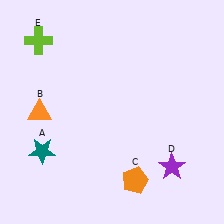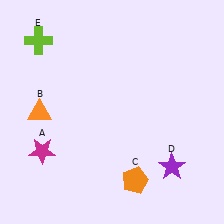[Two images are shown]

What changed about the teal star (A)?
In Image 1, A is teal. In Image 2, it changed to magenta.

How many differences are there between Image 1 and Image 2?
There is 1 difference between the two images.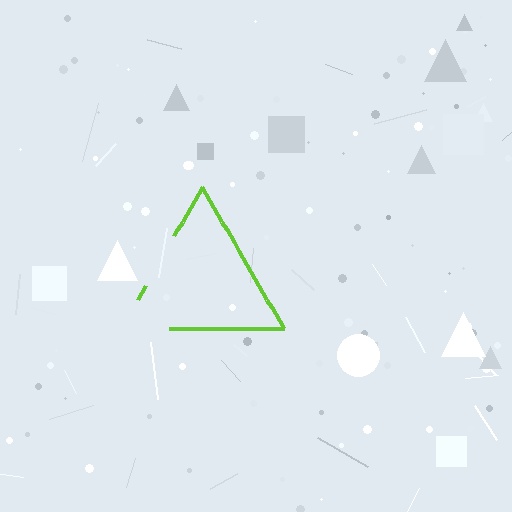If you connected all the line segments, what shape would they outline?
They would outline a triangle.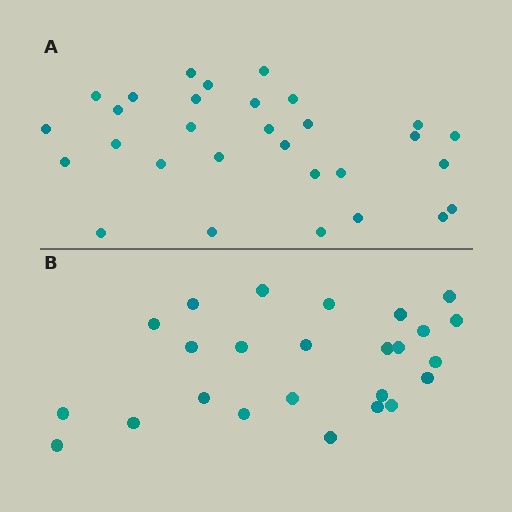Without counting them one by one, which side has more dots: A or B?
Region A (the top region) has more dots.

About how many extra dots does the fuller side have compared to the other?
Region A has about 5 more dots than region B.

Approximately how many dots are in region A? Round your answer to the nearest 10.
About 30 dots.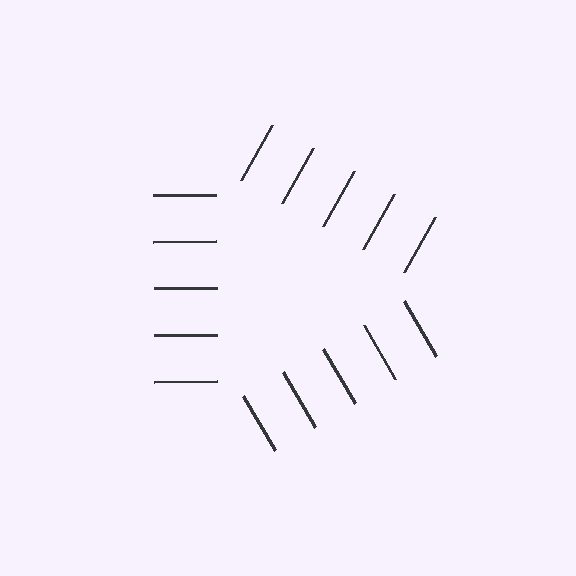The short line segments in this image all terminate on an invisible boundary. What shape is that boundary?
An illusory triangle — the line segments terminate on its edges but no continuous stroke is drawn.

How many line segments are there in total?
15 — 5 along each of the 3 edges.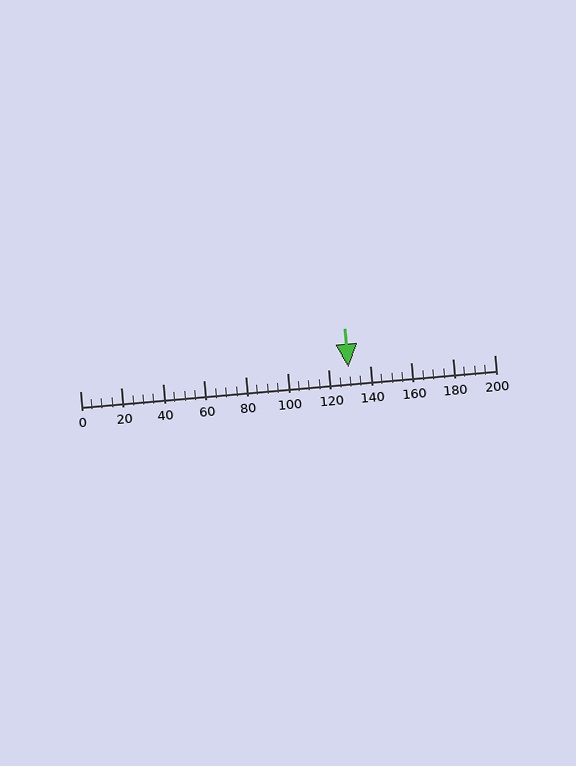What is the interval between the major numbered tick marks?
The major tick marks are spaced 20 units apart.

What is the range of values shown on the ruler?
The ruler shows values from 0 to 200.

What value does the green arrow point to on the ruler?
The green arrow points to approximately 130.